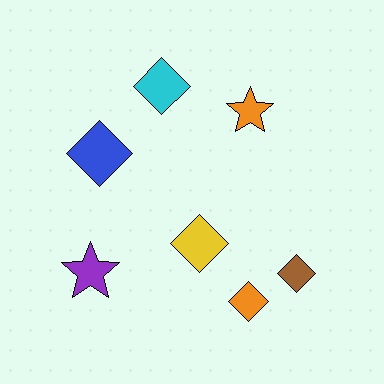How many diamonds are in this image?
There are 5 diamonds.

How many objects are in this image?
There are 7 objects.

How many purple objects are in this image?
There is 1 purple object.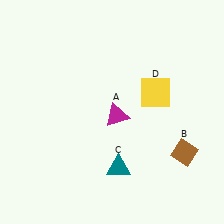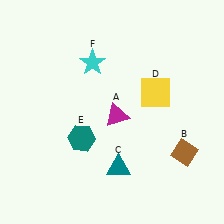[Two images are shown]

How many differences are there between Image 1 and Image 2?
There are 2 differences between the two images.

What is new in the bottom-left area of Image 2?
A teal hexagon (E) was added in the bottom-left area of Image 2.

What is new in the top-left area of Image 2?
A cyan star (F) was added in the top-left area of Image 2.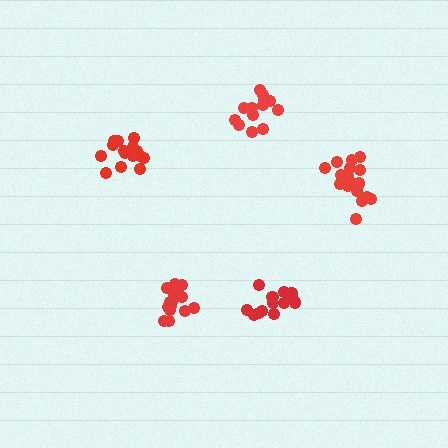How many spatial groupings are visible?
There are 5 spatial groupings.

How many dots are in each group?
Group 1: 16 dots, Group 2: 18 dots, Group 3: 19 dots, Group 4: 14 dots, Group 5: 13 dots (80 total).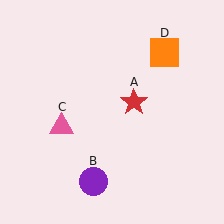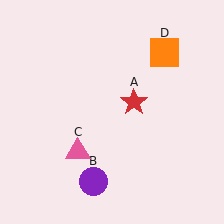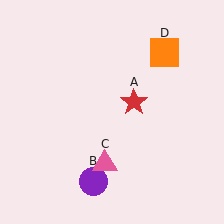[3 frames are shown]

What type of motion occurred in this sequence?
The pink triangle (object C) rotated counterclockwise around the center of the scene.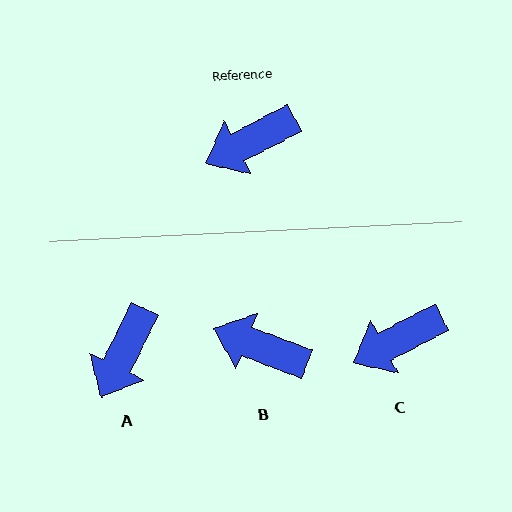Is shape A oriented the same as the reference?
No, it is off by about 36 degrees.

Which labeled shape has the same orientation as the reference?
C.